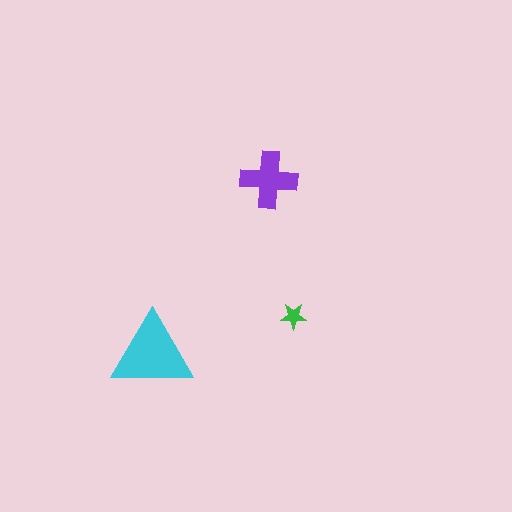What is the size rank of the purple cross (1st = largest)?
2nd.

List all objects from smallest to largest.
The green star, the purple cross, the cyan triangle.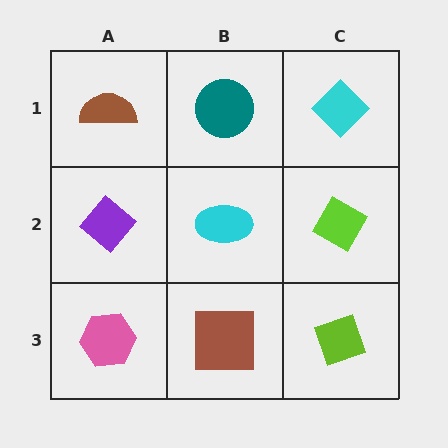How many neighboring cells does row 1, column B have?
3.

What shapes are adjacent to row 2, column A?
A brown semicircle (row 1, column A), a pink hexagon (row 3, column A), a cyan ellipse (row 2, column B).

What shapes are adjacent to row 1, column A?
A purple diamond (row 2, column A), a teal circle (row 1, column B).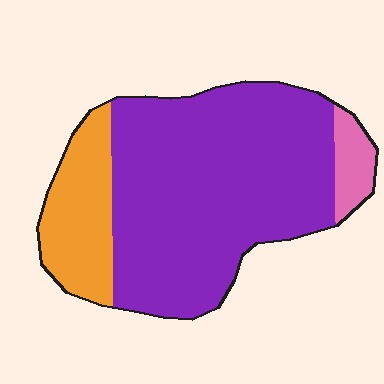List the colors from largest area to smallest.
From largest to smallest: purple, orange, pink.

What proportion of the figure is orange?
Orange covers about 20% of the figure.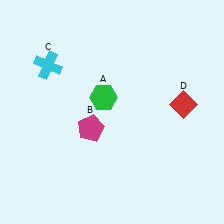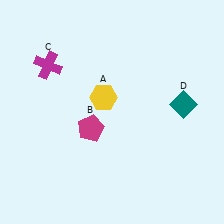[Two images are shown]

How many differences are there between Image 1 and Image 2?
There are 3 differences between the two images.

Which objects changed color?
A changed from green to yellow. C changed from cyan to magenta. D changed from red to teal.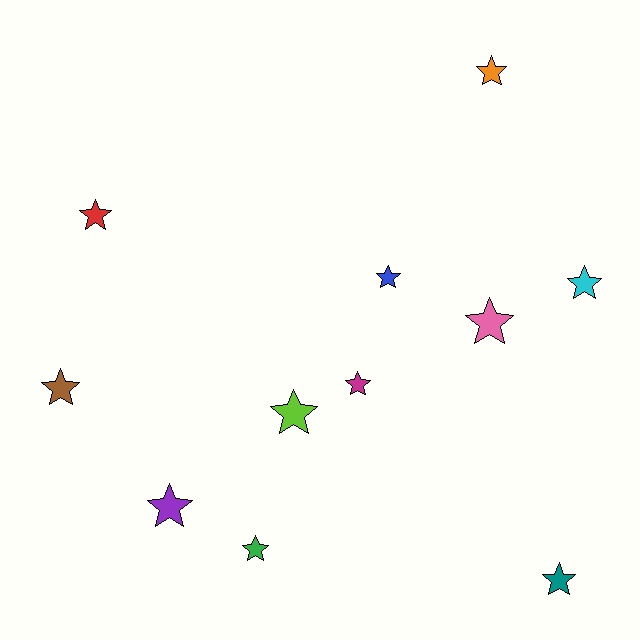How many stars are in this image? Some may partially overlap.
There are 11 stars.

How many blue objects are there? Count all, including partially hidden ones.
There is 1 blue object.